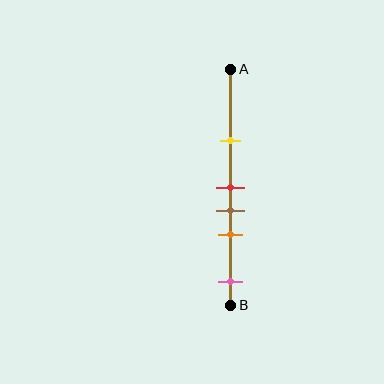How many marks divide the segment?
There are 5 marks dividing the segment.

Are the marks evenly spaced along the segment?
No, the marks are not evenly spaced.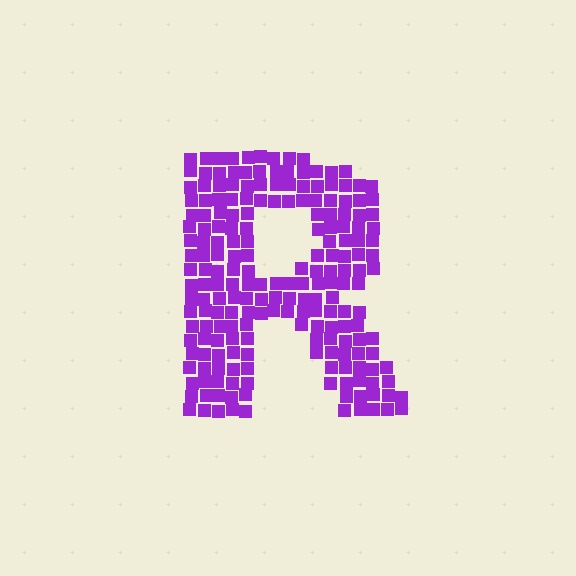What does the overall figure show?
The overall figure shows the letter R.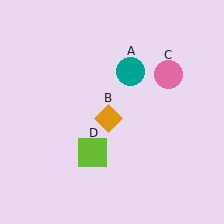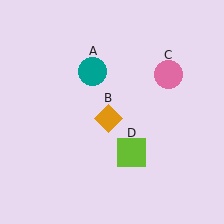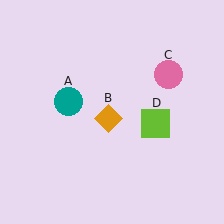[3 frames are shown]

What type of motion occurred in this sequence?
The teal circle (object A), lime square (object D) rotated counterclockwise around the center of the scene.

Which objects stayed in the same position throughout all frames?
Orange diamond (object B) and pink circle (object C) remained stationary.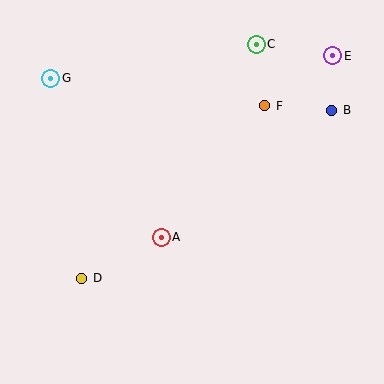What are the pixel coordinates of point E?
Point E is at (333, 56).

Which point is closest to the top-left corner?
Point G is closest to the top-left corner.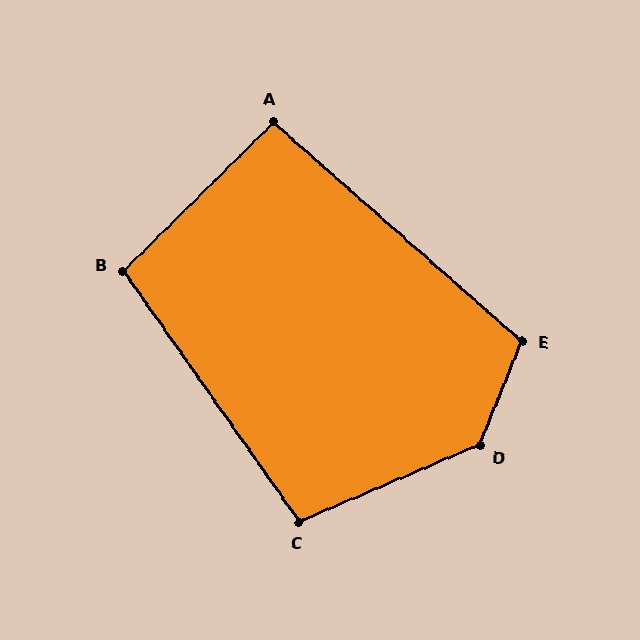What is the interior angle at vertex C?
Approximately 102 degrees (obtuse).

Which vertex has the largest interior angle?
D, at approximately 135 degrees.